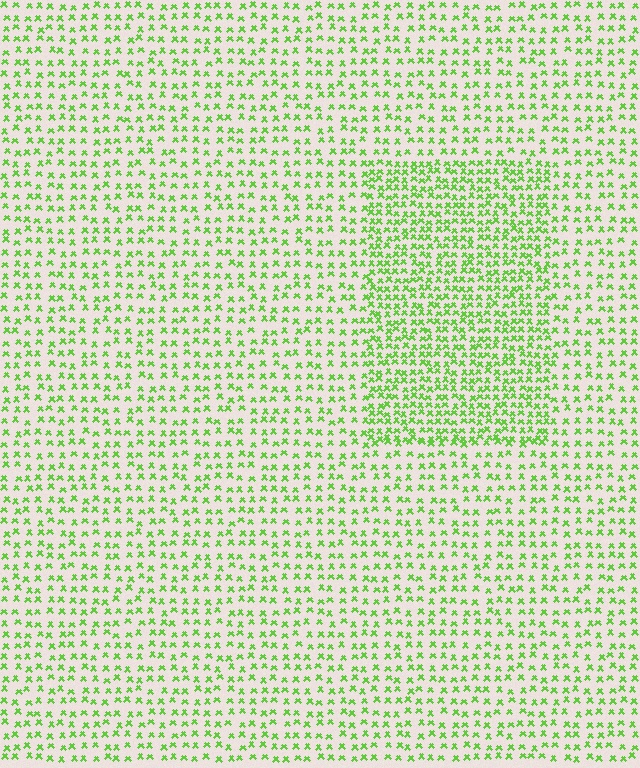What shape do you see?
I see a rectangle.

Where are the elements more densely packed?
The elements are more densely packed inside the rectangle boundary.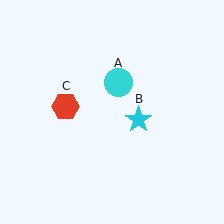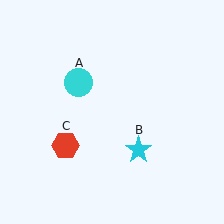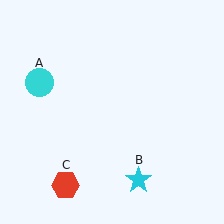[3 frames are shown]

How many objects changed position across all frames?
3 objects changed position: cyan circle (object A), cyan star (object B), red hexagon (object C).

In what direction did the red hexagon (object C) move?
The red hexagon (object C) moved down.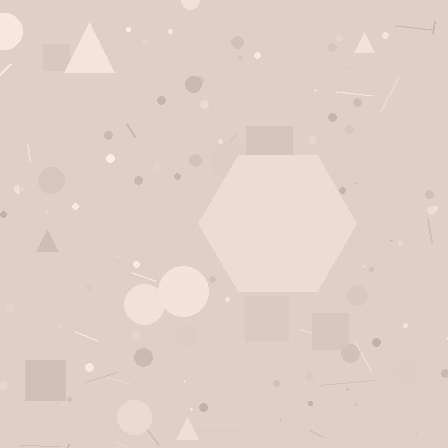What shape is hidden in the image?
A hexagon is hidden in the image.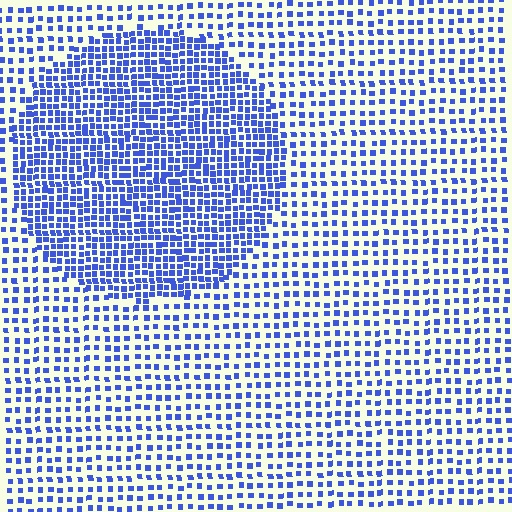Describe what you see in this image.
The image contains small blue elements arranged at two different densities. A circle-shaped region is visible where the elements are more densely packed than the surrounding area.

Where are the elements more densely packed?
The elements are more densely packed inside the circle boundary.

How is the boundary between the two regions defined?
The boundary is defined by a change in element density (approximately 2.0x ratio). All elements are the same color, size, and shape.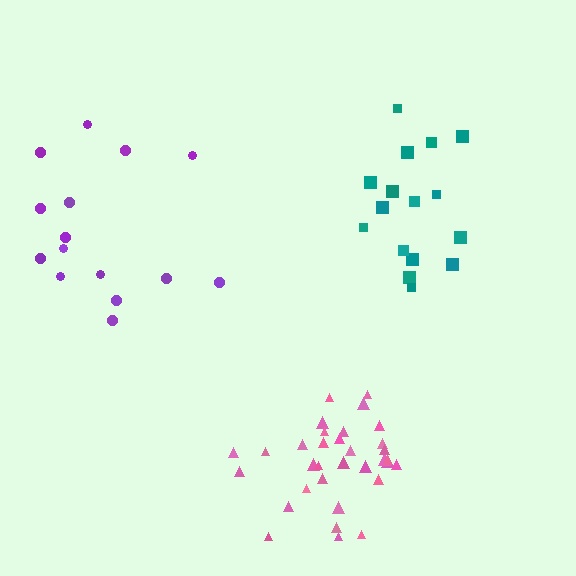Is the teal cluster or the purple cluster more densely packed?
Teal.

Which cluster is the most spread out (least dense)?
Purple.